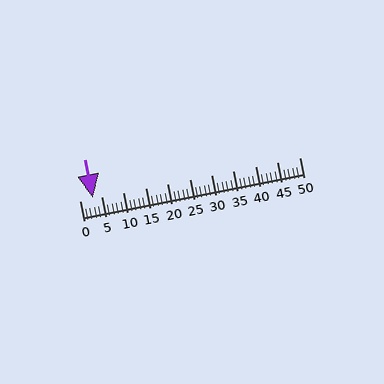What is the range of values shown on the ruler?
The ruler shows values from 0 to 50.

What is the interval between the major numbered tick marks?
The major tick marks are spaced 5 units apart.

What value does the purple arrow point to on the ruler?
The purple arrow points to approximately 3.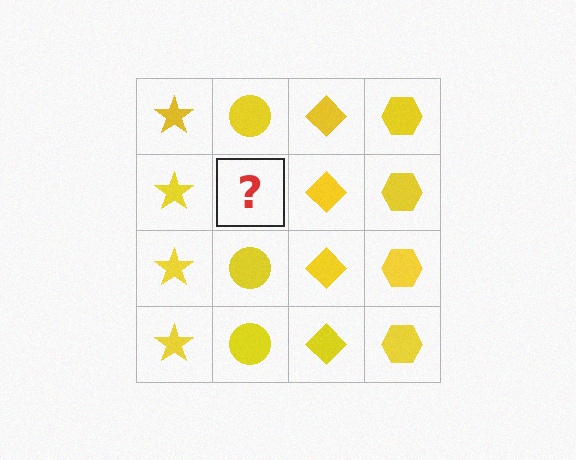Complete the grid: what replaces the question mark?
The question mark should be replaced with a yellow circle.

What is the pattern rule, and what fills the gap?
The rule is that each column has a consistent shape. The gap should be filled with a yellow circle.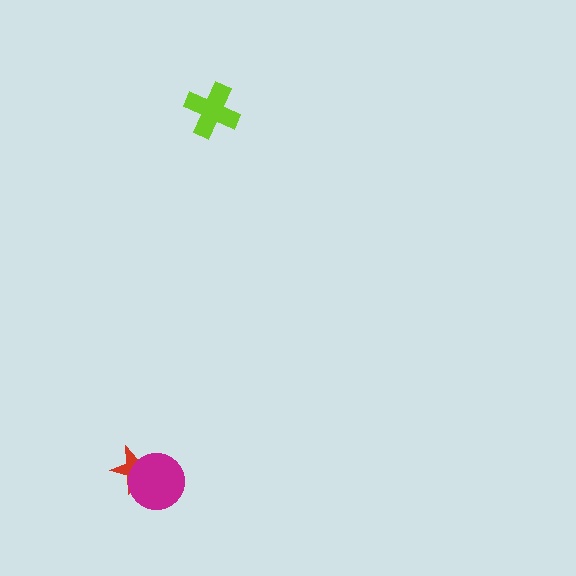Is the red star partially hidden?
Yes, it is partially covered by another shape.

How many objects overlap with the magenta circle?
1 object overlaps with the magenta circle.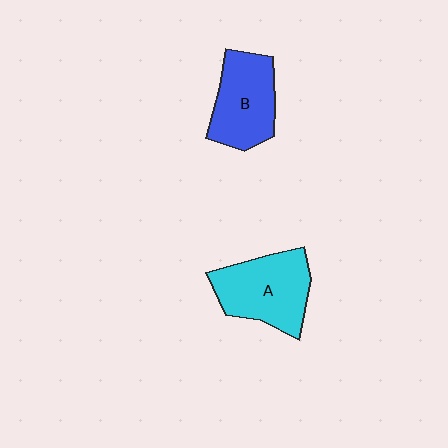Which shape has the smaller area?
Shape B (blue).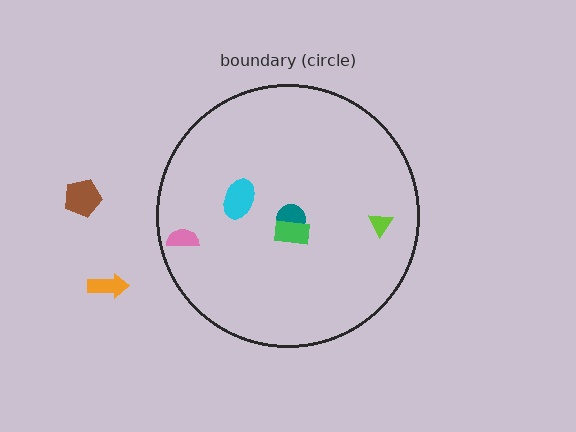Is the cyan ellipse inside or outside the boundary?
Inside.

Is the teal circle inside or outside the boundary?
Inside.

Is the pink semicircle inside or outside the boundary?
Inside.